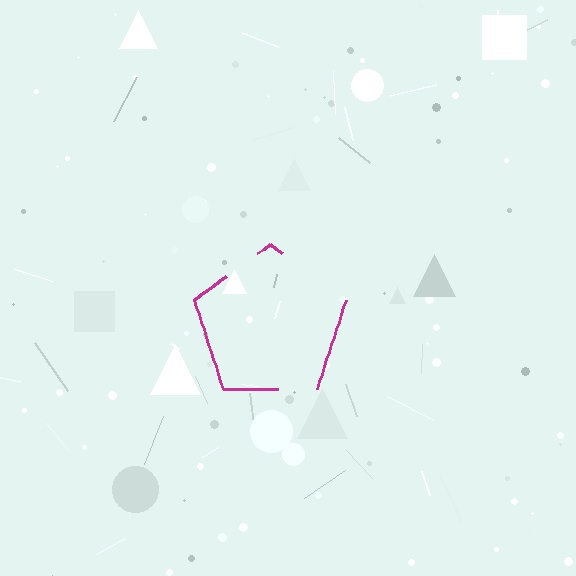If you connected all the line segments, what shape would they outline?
They would outline a pentagon.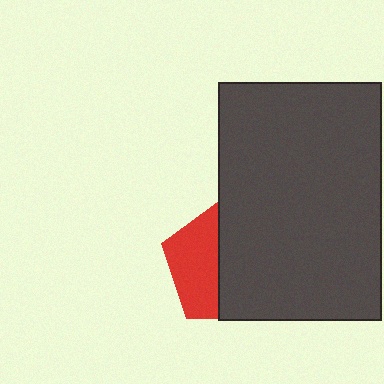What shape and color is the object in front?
The object in front is a dark gray rectangle.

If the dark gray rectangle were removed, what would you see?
You would see the complete red pentagon.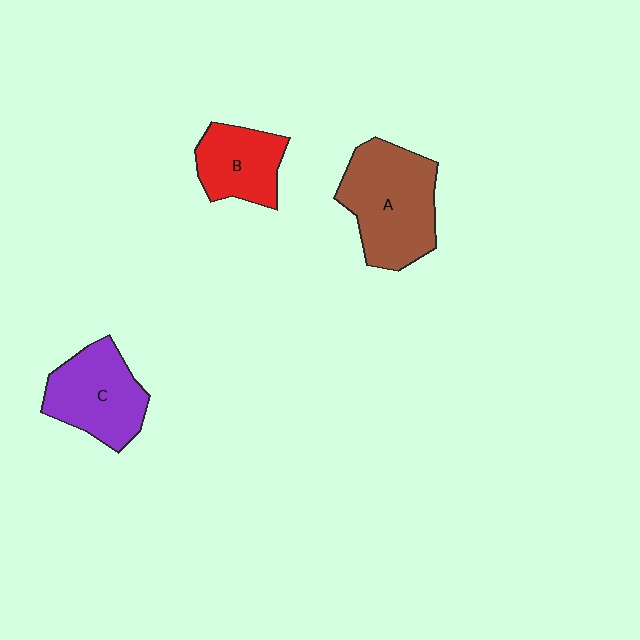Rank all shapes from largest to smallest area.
From largest to smallest: A (brown), C (purple), B (red).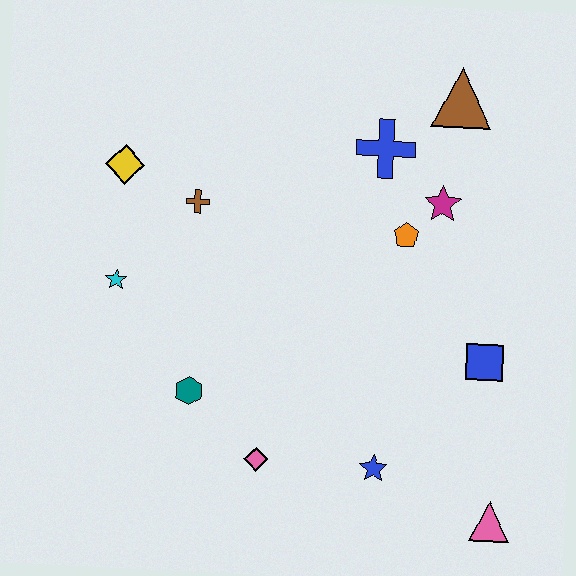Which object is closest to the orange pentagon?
The magenta star is closest to the orange pentagon.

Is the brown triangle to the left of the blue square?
Yes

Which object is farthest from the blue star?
The yellow diamond is farthest from the blue star.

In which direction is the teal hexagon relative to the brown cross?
The teal hexagon is below the brown cross.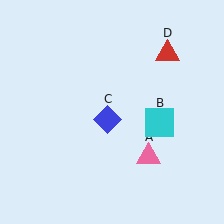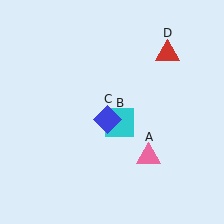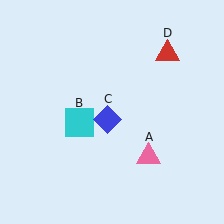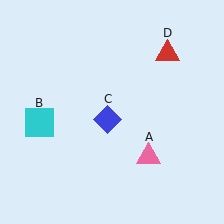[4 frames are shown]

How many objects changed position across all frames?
1 object changed position: cyan square (object B).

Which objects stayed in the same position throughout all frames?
Pink triangle (object A) and blue diamond (object C) and red triangle (object D) remained stationary.